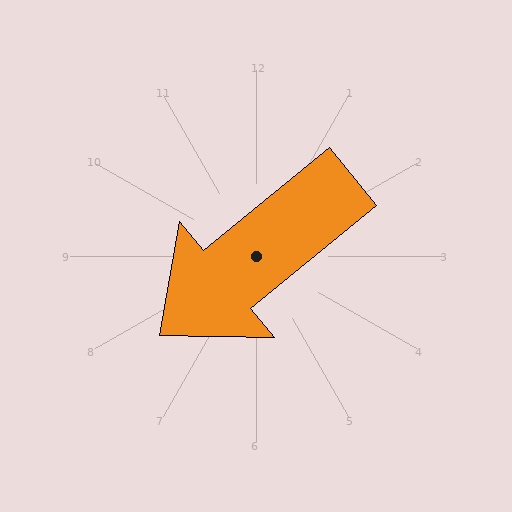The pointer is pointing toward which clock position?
Roughly 8 o'clock.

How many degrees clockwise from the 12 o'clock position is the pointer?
Approximately 231 degrees.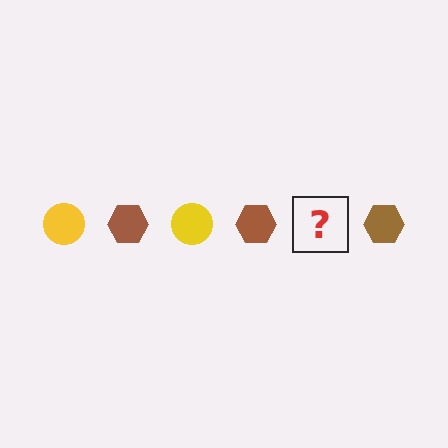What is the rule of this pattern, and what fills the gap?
The rule is that the pattern alternates between yellow circle and brown hexagon. The gap should be filled with a yellow circle.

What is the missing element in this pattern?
The missing element is a yellow circle.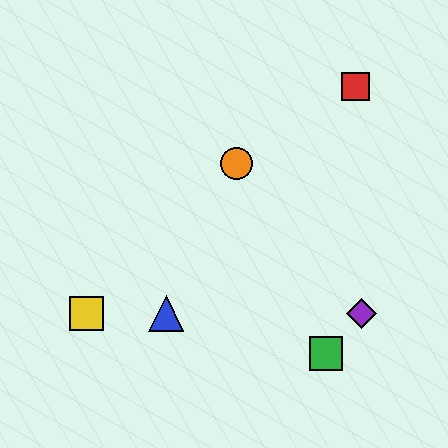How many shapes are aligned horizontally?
3 shapes (the blue triangle, the yellow square, the purple diamond) are aligned horizontally.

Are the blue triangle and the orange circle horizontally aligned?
No, the blue triangle is at y≈314 and the orange circle is at y≈163.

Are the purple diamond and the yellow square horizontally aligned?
Yes, both are at y≈314.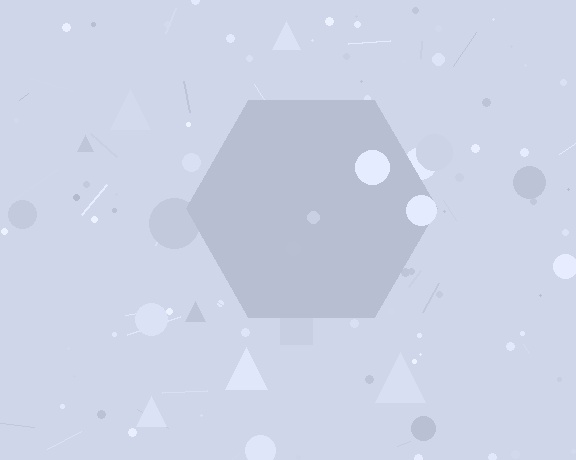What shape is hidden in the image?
A hexagon is hidden in the image.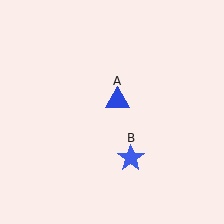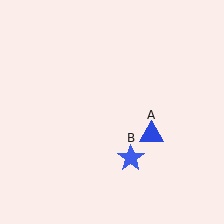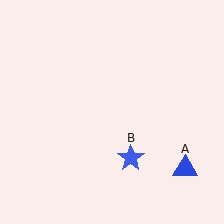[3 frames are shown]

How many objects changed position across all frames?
1 object changed position: blue triangle (object A).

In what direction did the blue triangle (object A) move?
The blue triangle (object A) moved down and to the right.